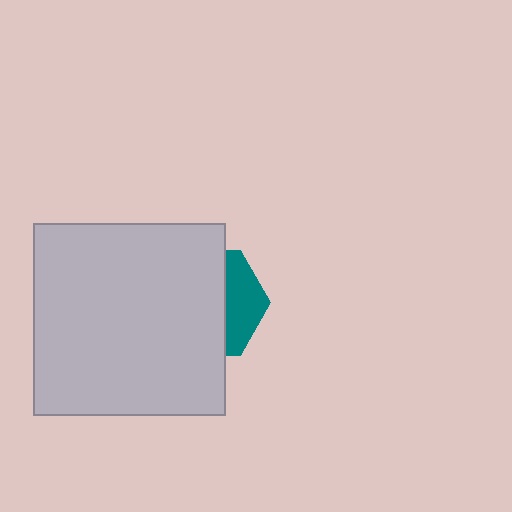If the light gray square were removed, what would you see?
You would see the complete teal hexagon.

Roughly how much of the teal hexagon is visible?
A small part of it is visible (roughly 33%).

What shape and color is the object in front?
The object in front is a light gray square.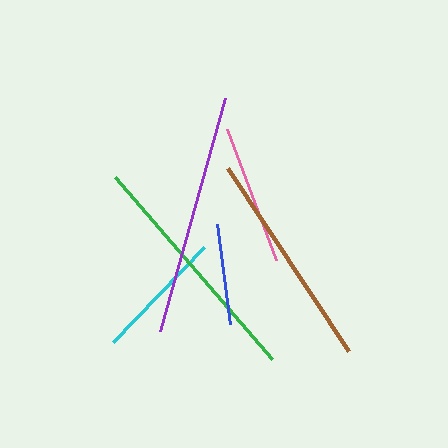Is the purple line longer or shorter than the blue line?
The purple line is longer than the blue line.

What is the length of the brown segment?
The brown segment is approximately 219 pixels long.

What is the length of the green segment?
The green segment is approximately 240 pixels long.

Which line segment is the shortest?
The blue line is the shortest at approximately 101 pixels.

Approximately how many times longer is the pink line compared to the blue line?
The pink line is approximately 1.4 times the length of the blue line.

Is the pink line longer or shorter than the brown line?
The brown line is longer than the pink line.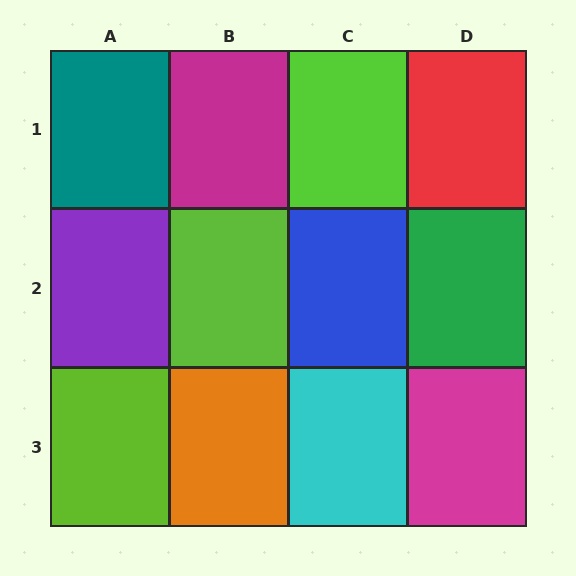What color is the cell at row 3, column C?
Cyan.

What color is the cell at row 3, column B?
Orange.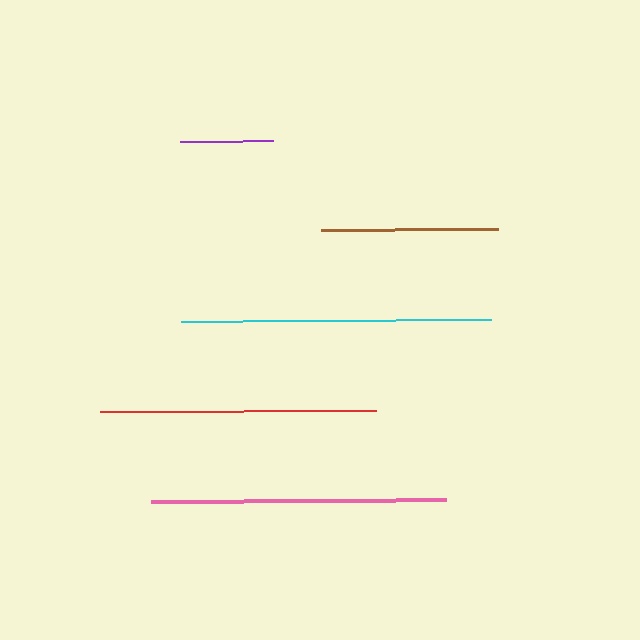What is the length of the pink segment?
The pink segment is approximately 295 pixels long.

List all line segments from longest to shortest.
From longest to shortest: cyan, pink, red, brown, purple.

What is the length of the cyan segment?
The cyan segment is approximately 310 pixels long.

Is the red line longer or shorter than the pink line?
The pink line is longer than the red line.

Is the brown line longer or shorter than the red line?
The red line is longer than the brown line.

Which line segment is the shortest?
The purple line is the shortest at approximately 92 pixels.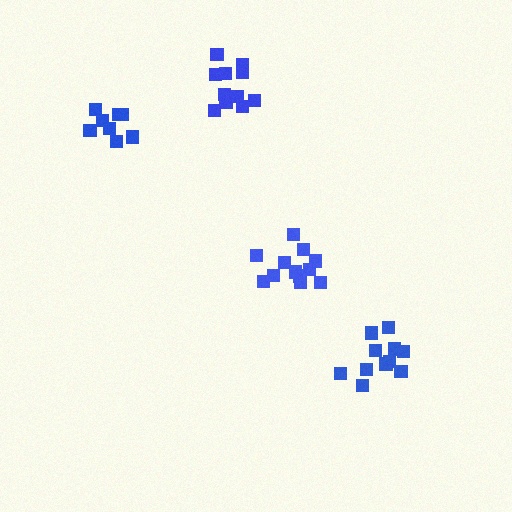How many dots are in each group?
Group 1: 13 dots, Group 2: 11 dots, Group 3: 11 dots, Group 4: 8 dots (43 total).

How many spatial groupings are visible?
There are 4 spatial groupings.